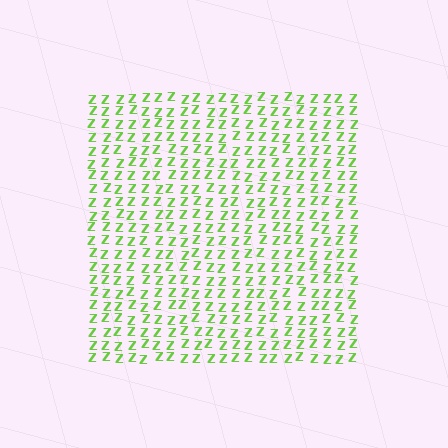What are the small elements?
The small elements are letter Z's.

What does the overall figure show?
The overall figure shows a square.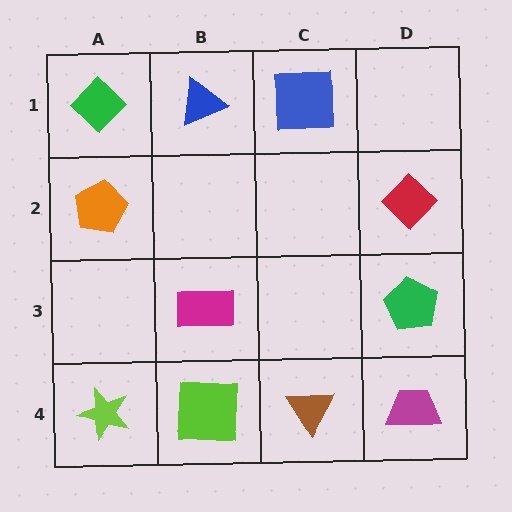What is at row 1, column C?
A blue square.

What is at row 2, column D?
A red diamond.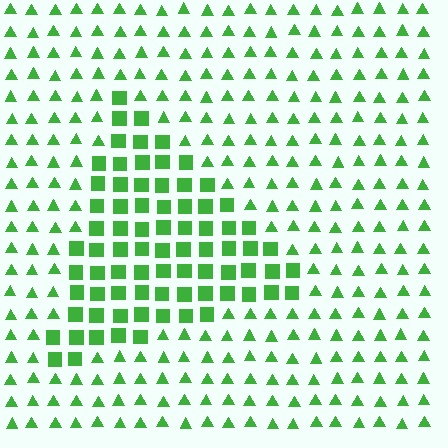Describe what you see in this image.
The image is filled with small green elements arranged in a uniform grid. A triangle-shaped region contains squares, while the surrounding area contains triangles. The boundary is defined purely by the change in element shape.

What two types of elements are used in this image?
The image uses squares inside the triangle region and triangles outside it.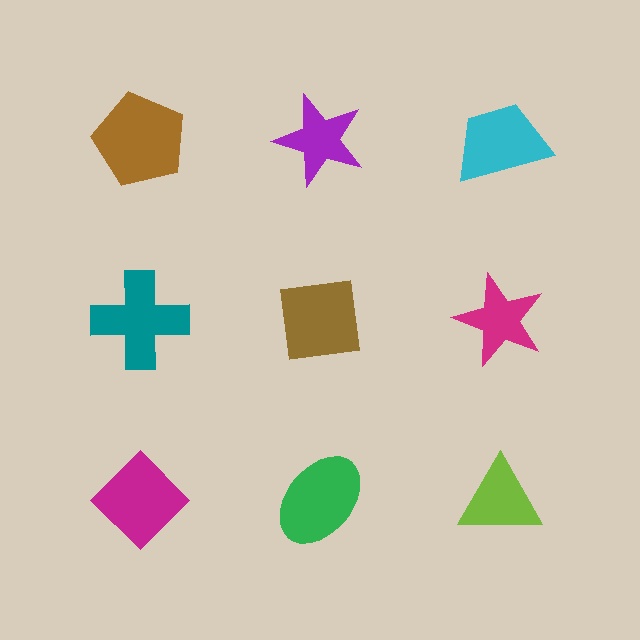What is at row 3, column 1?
A magenta diamond.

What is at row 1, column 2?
A purple star.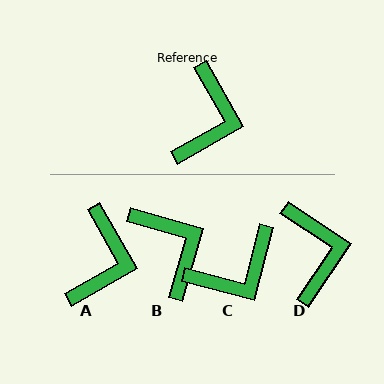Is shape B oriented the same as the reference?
No, it is off by about 44 degrees.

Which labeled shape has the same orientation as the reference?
A.